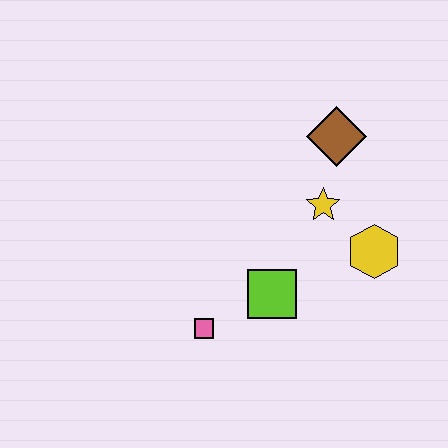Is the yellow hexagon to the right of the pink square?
Yes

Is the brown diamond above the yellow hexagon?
Yes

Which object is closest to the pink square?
The lime square is closest to the pink square.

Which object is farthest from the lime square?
The brown diamond is farthest from the lime square.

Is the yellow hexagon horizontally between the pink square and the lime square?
No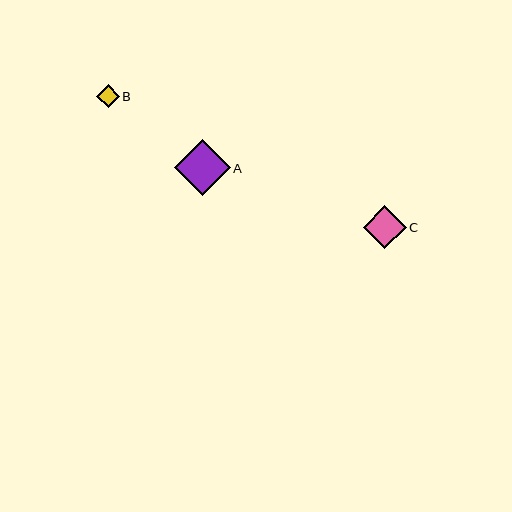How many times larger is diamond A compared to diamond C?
Diamond A is approximately 1.3 times the size of diamond C.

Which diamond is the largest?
Diamond A is the largest with a size of approximately 56 pixels.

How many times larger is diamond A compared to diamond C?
Diamond A is approximately 1.3 times the size of diamond C.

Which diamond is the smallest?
Diamond B is the smallest with a size of approximately 23 pixels.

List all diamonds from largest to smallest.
From largest to smallest: A, C, B.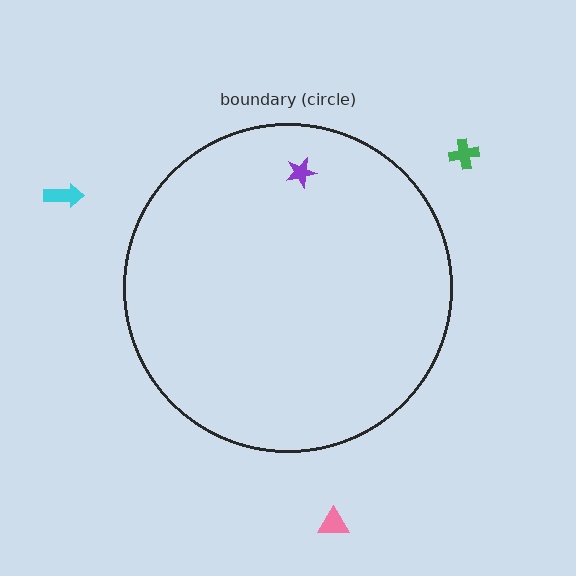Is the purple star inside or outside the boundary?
Inside.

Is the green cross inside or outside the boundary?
Outside.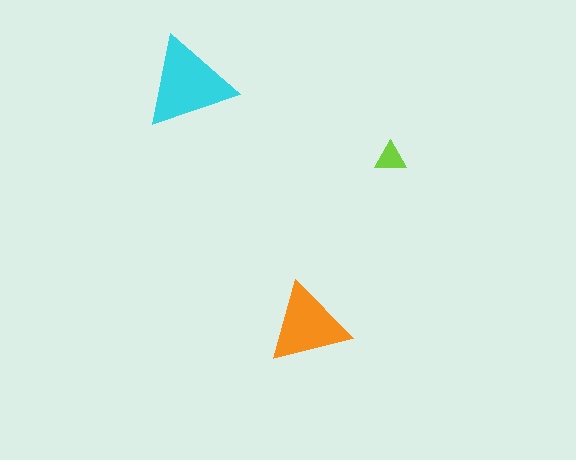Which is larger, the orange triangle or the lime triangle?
The orange one.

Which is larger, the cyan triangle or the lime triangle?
The cyan one.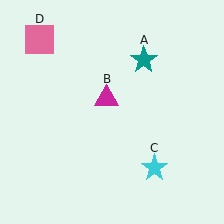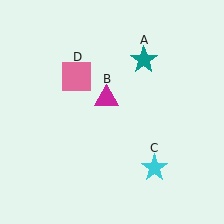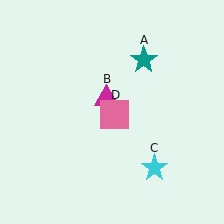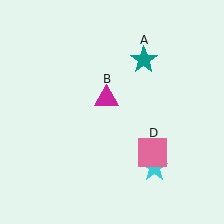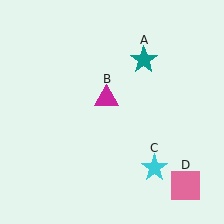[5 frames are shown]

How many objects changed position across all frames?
1 object changed position: pink square (object D).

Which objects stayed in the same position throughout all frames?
Teal star (object A) and magenta triangle (object B) and cyan star (object C) remained stationary.